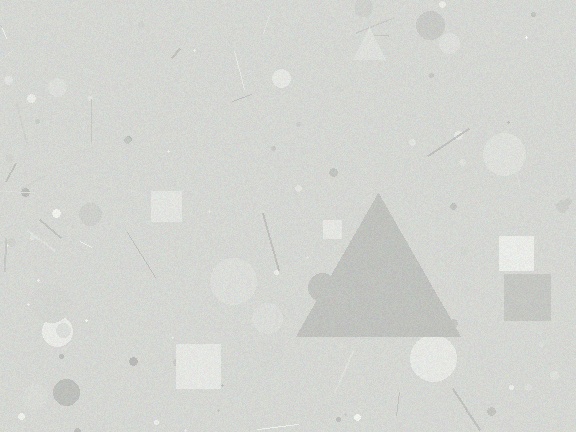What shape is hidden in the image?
A triangle is hidden in the image.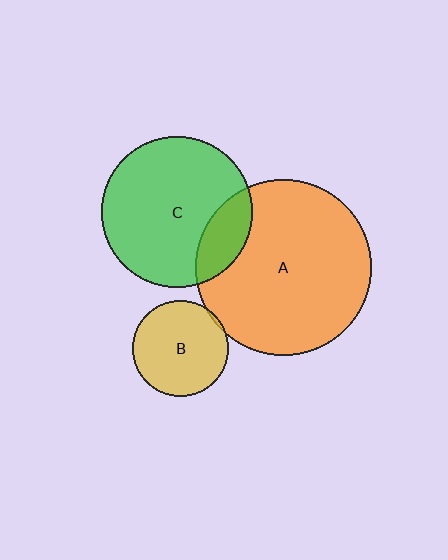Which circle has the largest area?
Circle A (orange).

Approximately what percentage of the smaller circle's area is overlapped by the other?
Approximately 5%.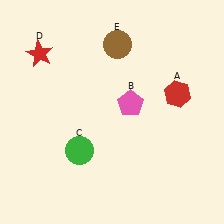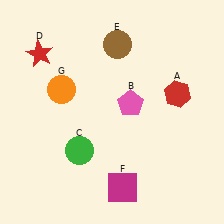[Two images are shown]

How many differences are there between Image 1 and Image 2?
There are 2 differences between the two images.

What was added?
A magenta square (F), an orange circle (G) were added in Image 2.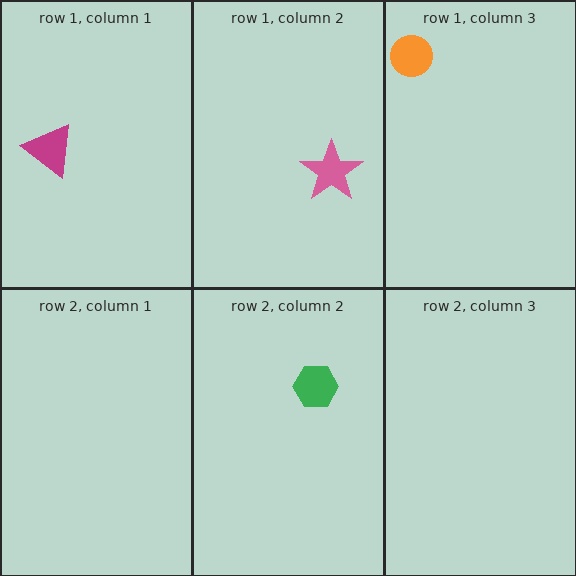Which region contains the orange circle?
The row 1, column 3 region.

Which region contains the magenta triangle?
The row 1, column 1 region.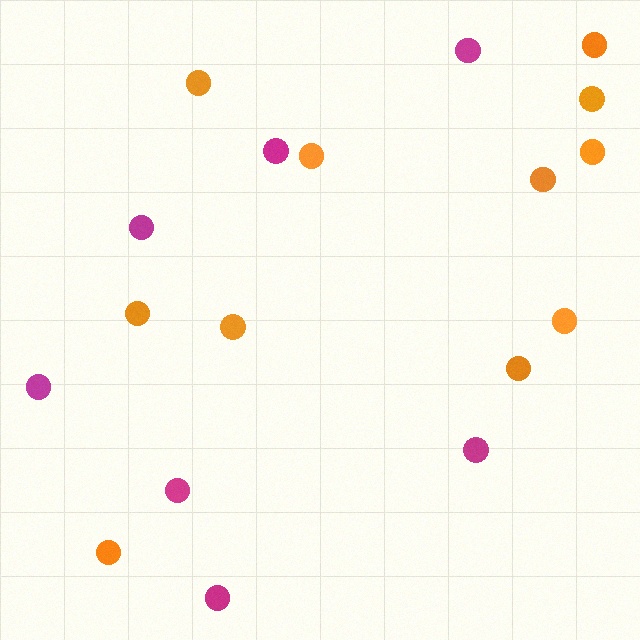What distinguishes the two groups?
There are 2 groups: one group of orange circles (11) and one group of magenta circles (7).